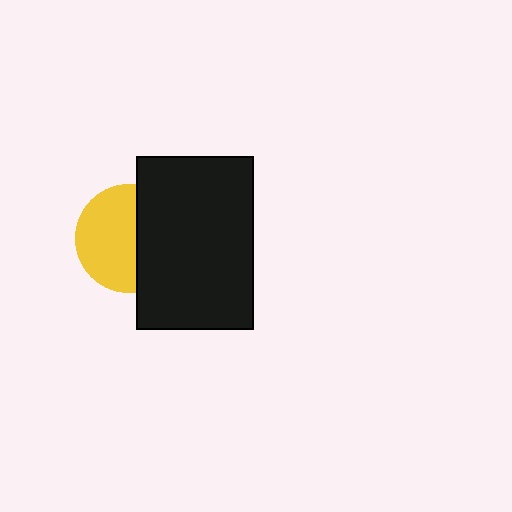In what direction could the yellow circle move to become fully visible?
The yellow circle could move left. That would shift it out from behind the black rectangle entirely.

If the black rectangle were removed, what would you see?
You would see the complete yellow circle.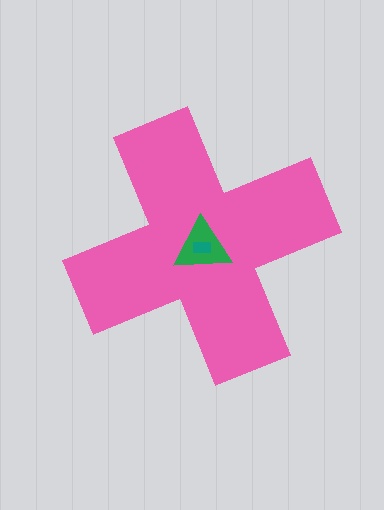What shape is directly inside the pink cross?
The green triangle.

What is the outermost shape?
The pink cross.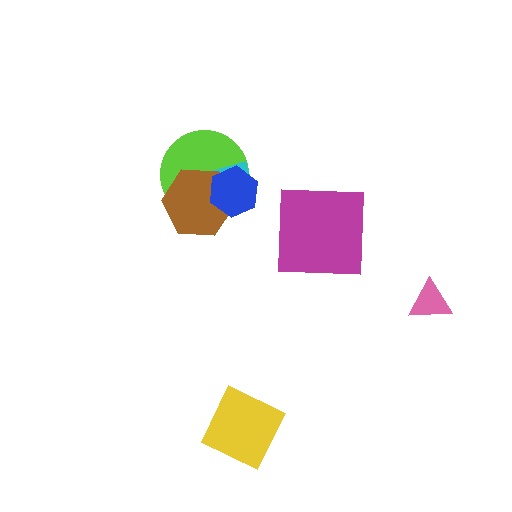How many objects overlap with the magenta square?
0 objects overlap with the magenta square.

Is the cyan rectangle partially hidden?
Yes, it is partially covered by another shape.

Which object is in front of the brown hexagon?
The blue hexagon is in front of the brown hexagon.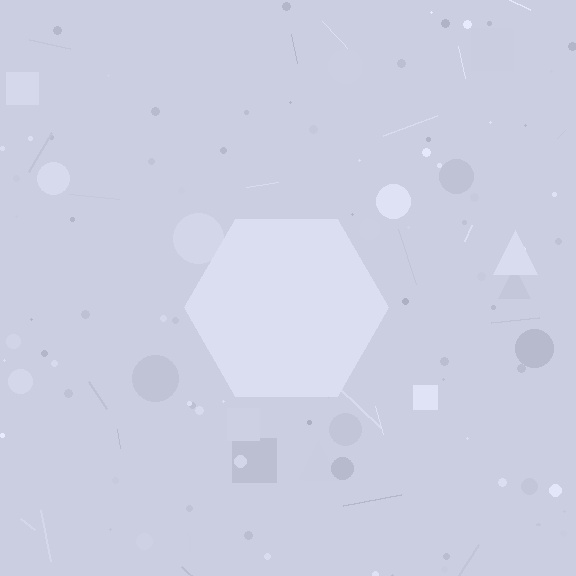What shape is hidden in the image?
A hexagon is hidden in the image.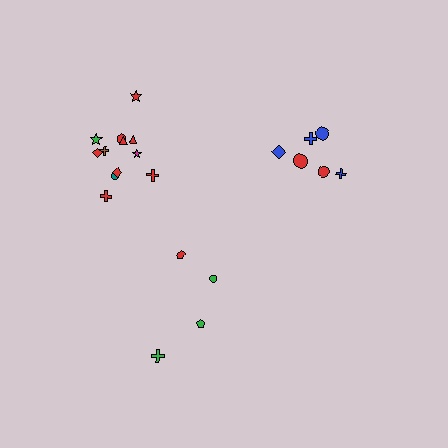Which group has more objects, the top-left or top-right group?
The top-left group.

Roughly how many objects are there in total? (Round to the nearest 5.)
Roughly 20 objects in total.